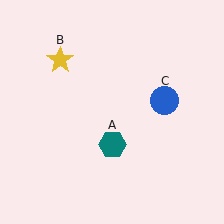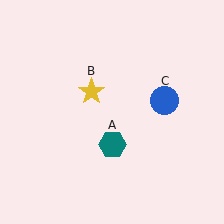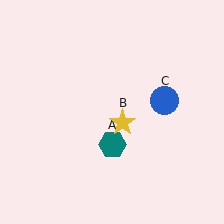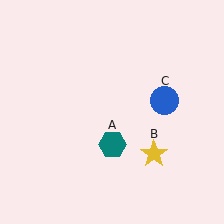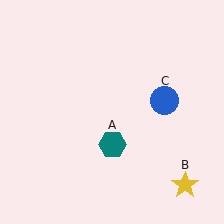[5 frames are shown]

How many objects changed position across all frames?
1 object changed position: yellow star (object B).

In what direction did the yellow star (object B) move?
The yellow star (object B) moved down and to the right.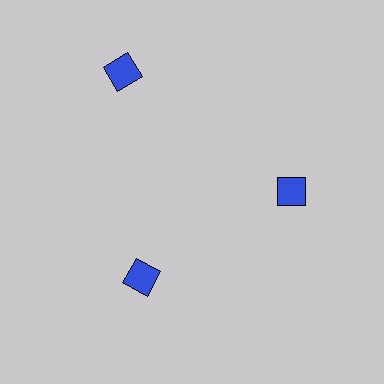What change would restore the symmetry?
The symmetry would be restored by moving it inward, back onto the ring so that all 3 squares sit at equal angles and equal distance from the center.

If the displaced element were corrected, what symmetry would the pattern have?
It would have 3-fold rotational symmetry — the pattern would map onto itself every 120 degrees.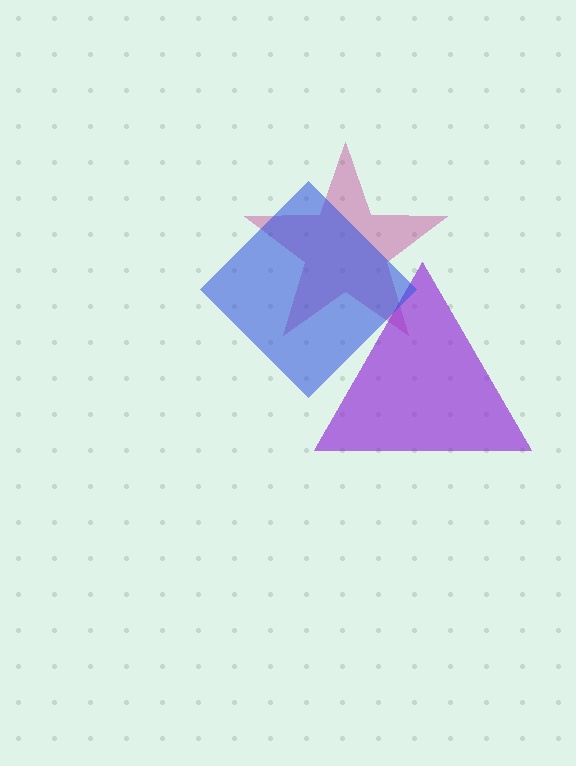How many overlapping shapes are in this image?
There are 3 overlapping shapes in the image.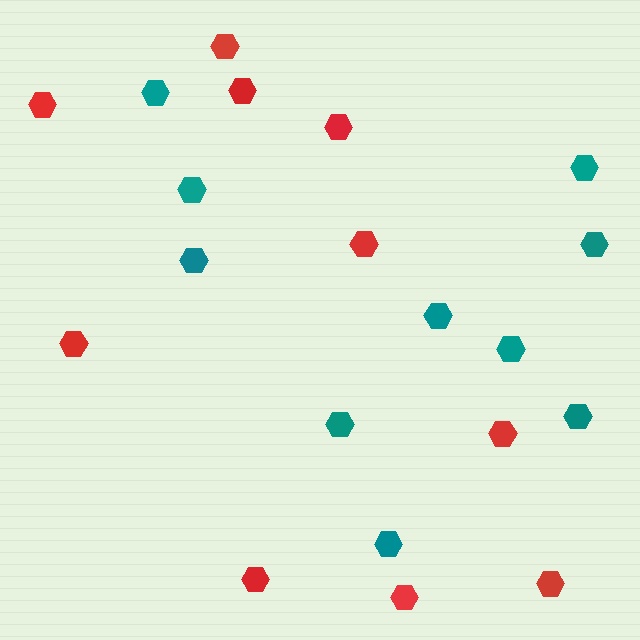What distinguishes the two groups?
There are 2 groups: one group of teal hexagons (10) and one group of red hexagons (10).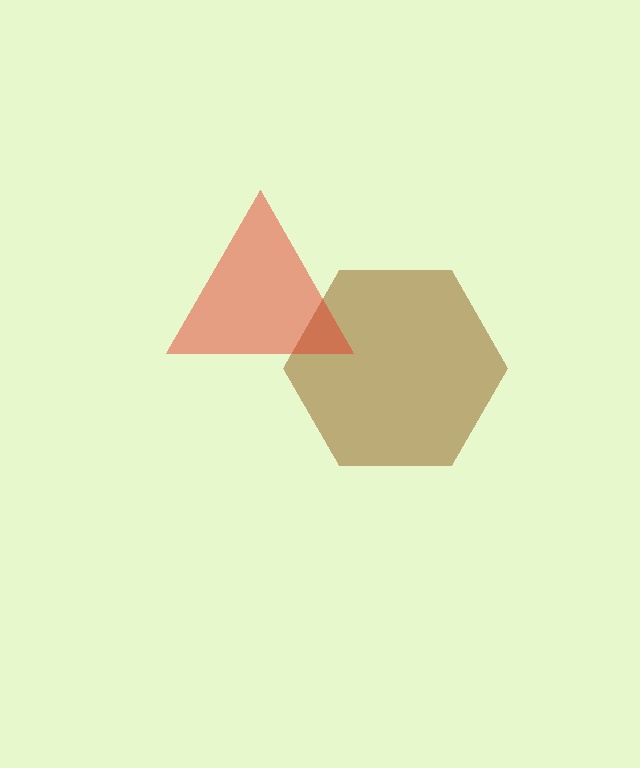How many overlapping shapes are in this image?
There are 2 overlapping shapes in the image.